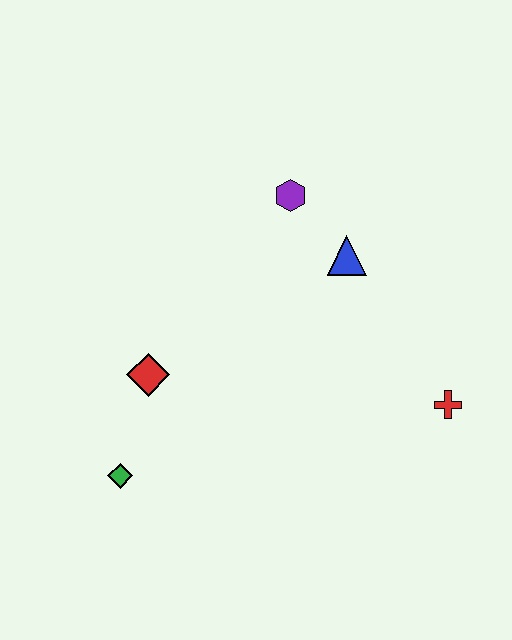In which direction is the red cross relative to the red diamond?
The red cross is to the right of the red diamond.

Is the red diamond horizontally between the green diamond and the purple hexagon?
Yes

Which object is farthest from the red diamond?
The red cross is farthest from the red diamond.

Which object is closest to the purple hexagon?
The blue triangle is closest to the purple hexagon.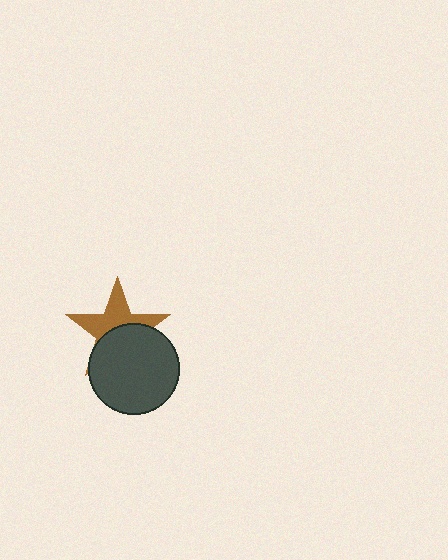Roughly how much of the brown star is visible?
About half of it is visible (roughly 50%).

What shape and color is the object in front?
The object in front is a dark gray circle.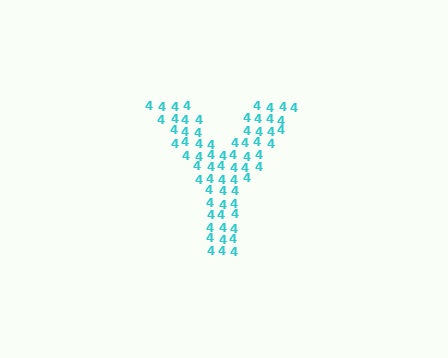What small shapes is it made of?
It is made of small digit 4's.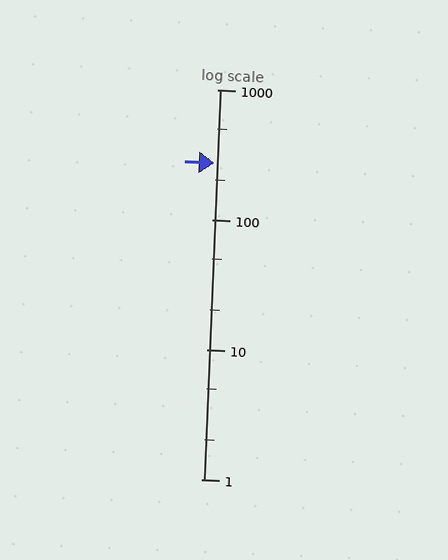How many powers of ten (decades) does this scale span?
The scale spans 3 decades, from 1 to 1000.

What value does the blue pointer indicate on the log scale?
The pointer indicates approximately 270.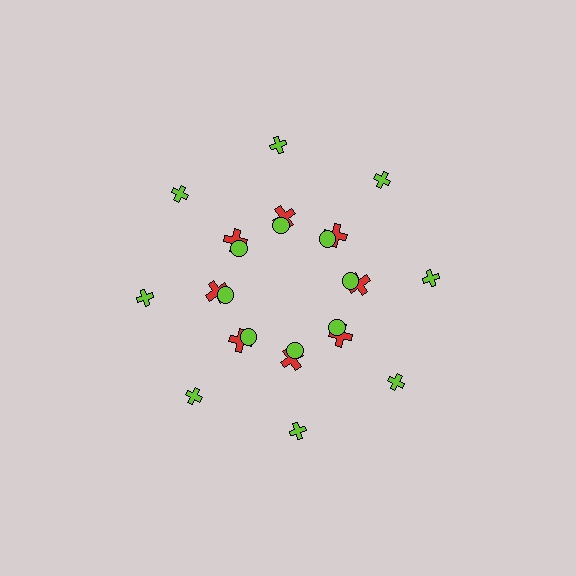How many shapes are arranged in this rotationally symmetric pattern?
There are 24 shapes, arranged in 8 groups of 3.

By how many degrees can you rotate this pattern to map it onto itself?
The pattern maps onto itself every 45 degrees of rotation.